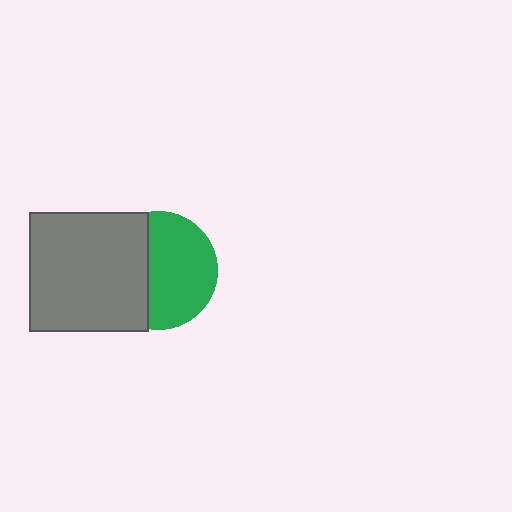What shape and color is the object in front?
The object in front is a gray square.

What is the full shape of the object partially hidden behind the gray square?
The partially hidden object is a green circle.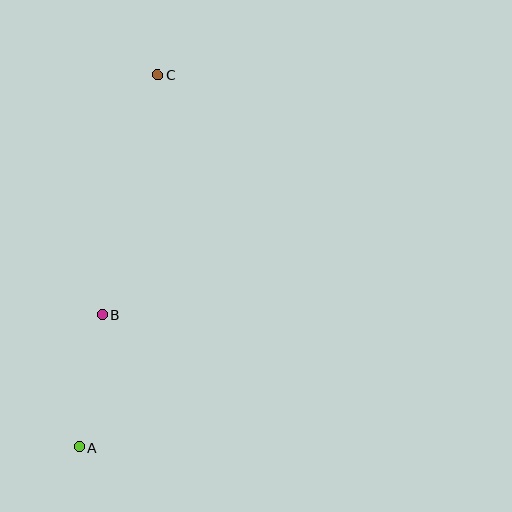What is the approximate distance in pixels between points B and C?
The distance between B and C is approximately 246 pixels.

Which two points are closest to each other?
Points A and B are closest to each other.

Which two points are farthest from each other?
Points A and C are farthest from each other.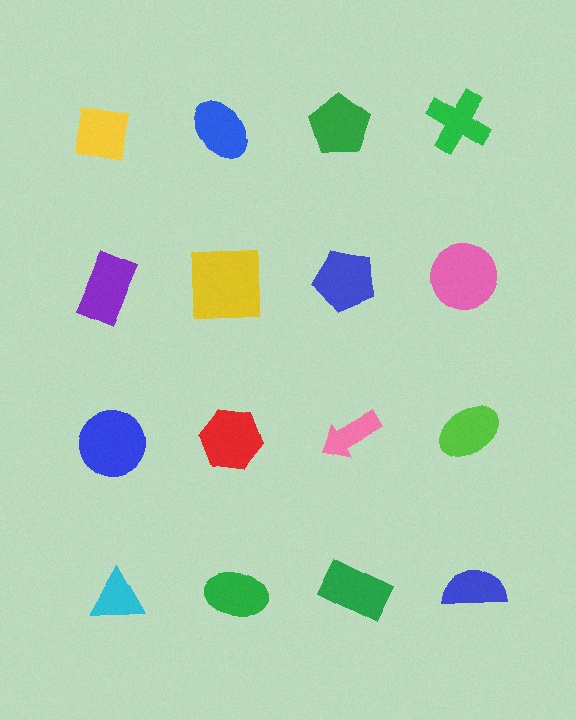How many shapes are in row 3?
4 shapes.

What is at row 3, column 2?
A red hexagon.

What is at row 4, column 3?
A green rectangle.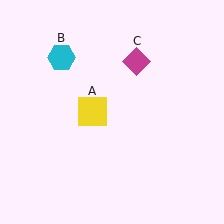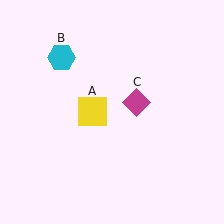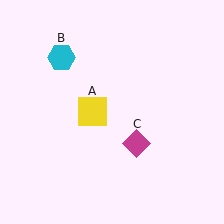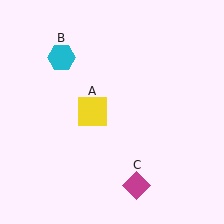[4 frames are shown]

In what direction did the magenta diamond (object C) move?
The magenta diamond (object C) moved down.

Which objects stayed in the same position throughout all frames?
Yellow square (object A) and cyan hexagon (object B) remained stationary.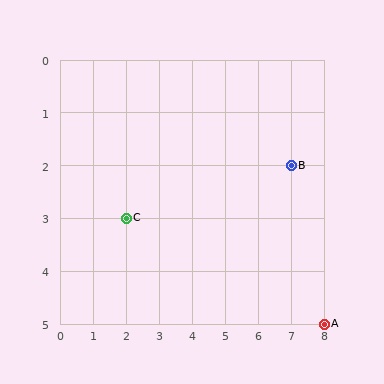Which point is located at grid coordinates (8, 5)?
Point A is at (8, 5).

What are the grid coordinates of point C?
Point C is at grid coordinates (2, 3).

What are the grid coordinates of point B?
Point B is at grid coordinates (7, 2).